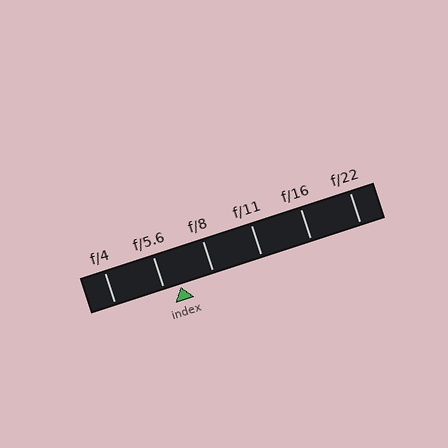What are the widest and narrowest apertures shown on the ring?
The widest aperture shown is f/4 and the narrowest is f/22.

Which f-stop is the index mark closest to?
The index mark is closest to f/5.6.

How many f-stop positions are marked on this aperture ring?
There are 6 f-stop positions marked.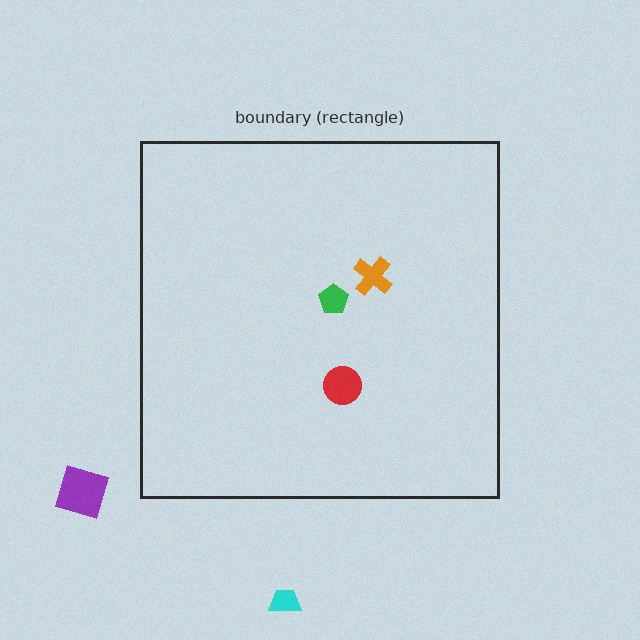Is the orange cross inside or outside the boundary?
Inside.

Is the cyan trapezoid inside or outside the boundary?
Outside.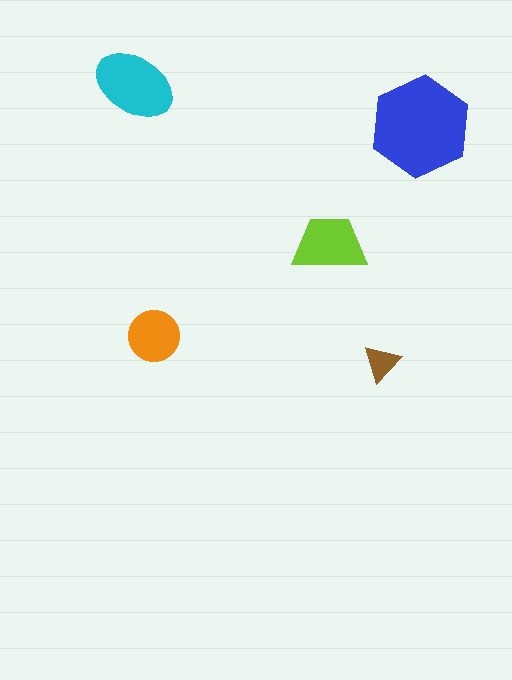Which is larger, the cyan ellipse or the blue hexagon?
The blue hexagon.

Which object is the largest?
The blue hexagon.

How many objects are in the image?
There are 5 objects in the image.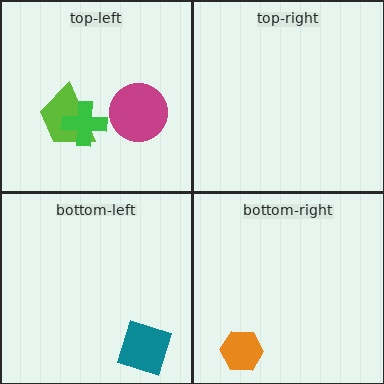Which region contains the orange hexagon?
The bottom-right region.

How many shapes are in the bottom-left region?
1.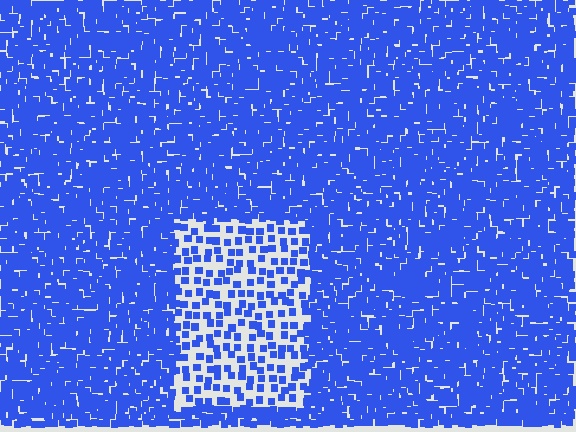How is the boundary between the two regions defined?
The boundary is defined by a change in element density (approximately 2.7x ratio). All elements are the same color, size, and shape.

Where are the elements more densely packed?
The elements are more densely packed outside the rectangle boundary.